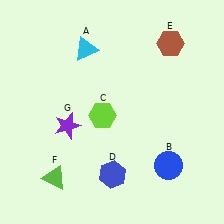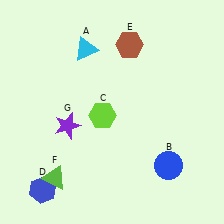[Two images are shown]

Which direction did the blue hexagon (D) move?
The blue hexagon (D) moved left.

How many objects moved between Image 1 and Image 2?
2 objects moved between the two images.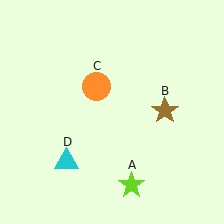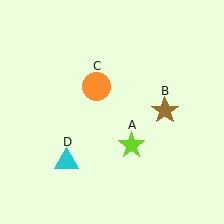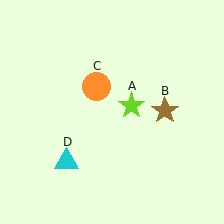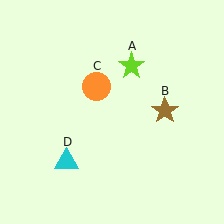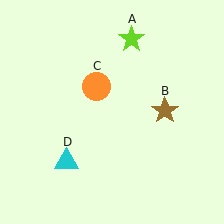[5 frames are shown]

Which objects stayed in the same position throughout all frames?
Brown star (object B) and orange circle (object C) and cyan triangle (object D) remained stationary.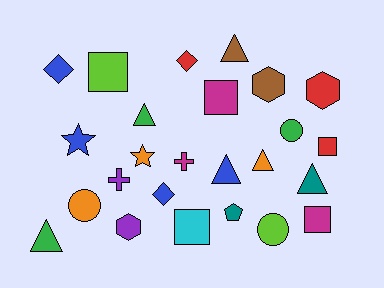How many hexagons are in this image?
There are 3 hexagons.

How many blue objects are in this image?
There are 4 blue objects.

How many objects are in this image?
There are 25 objects.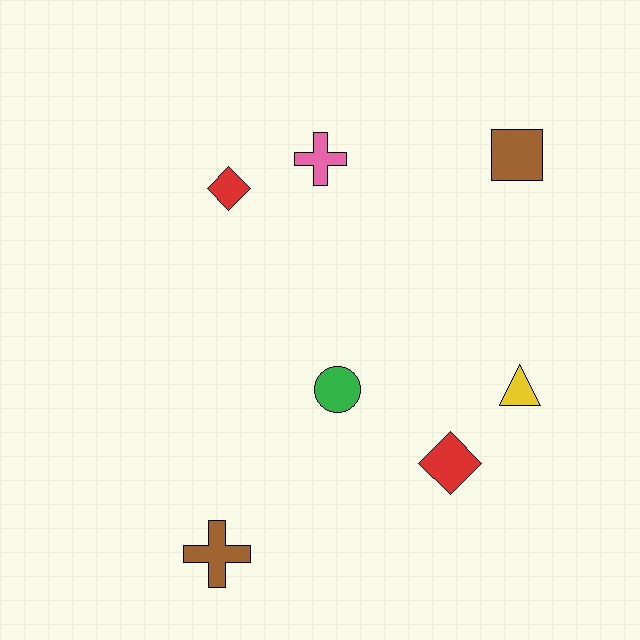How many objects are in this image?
There are 7 objects.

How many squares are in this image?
There is 1 square.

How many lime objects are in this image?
There are no lime objects.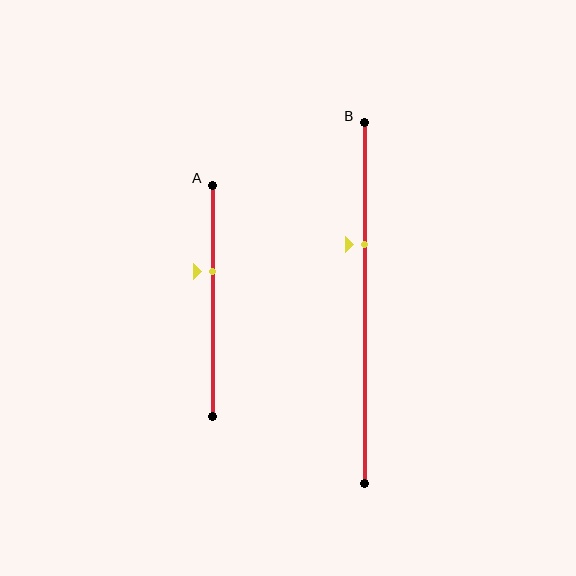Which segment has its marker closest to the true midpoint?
Segment A has its marker closest to the true midpoint.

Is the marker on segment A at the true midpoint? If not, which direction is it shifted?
No, the marker on segment A is shifted upward by about 13% of the segment length.